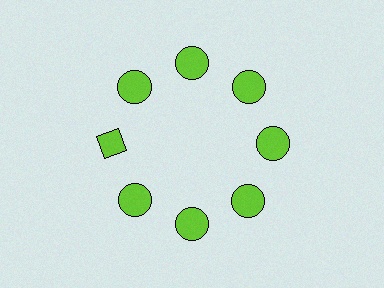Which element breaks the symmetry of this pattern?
The lime diamond at roughly the 9 o'clock position breaks the symmetry. All other shapes are lime circles.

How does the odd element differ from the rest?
It has a different shape: diamond instead of circle.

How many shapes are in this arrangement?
There are 8 shapes arranged in a ring pattern.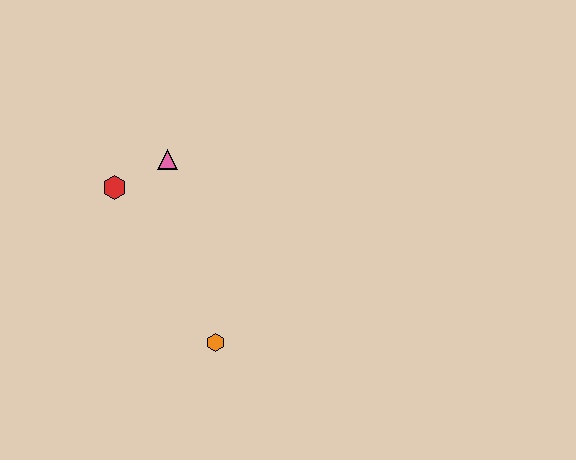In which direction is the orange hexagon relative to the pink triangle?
The orange hexagon is below the pink triangle.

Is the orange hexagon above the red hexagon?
No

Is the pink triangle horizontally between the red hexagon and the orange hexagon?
Yes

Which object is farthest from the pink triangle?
The orange hexagon is farthest from the pink triangle.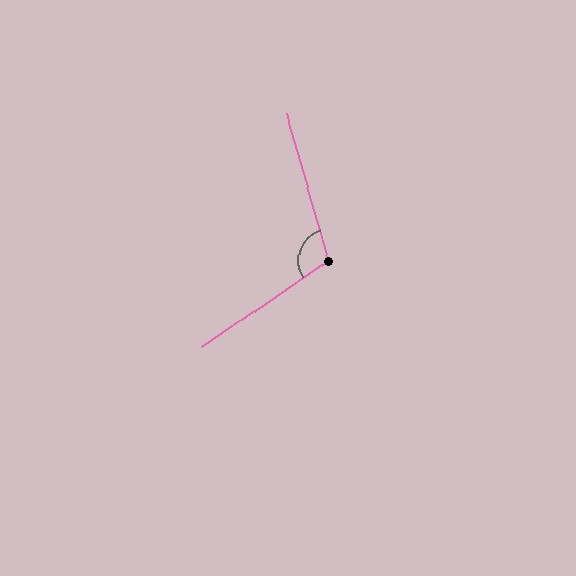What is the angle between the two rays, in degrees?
Approximately 108 degrees.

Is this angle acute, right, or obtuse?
It is obtuse.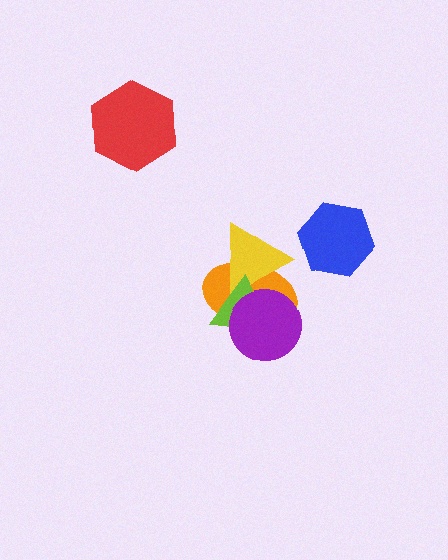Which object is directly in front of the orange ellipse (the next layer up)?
The yellow triangle is directly in front of the orange ellipse.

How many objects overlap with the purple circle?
3 objects overlap with the purple circle.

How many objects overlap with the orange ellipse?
3 objects overlap with the orange ellipse.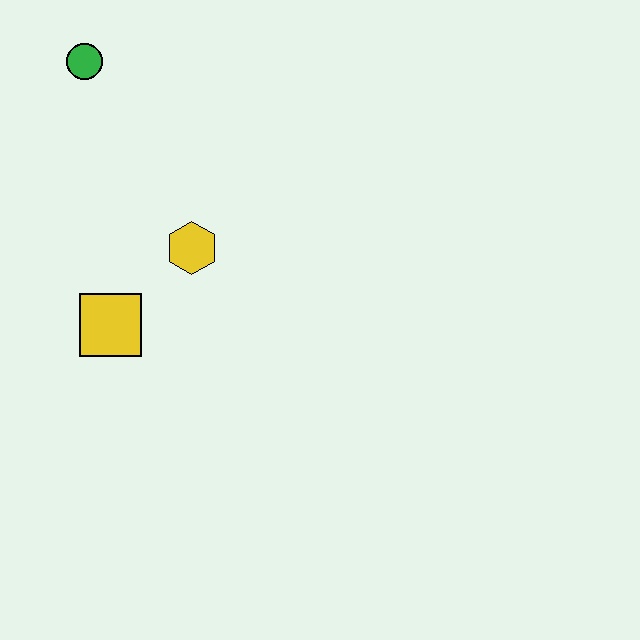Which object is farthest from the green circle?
The yellow square is farthest from the green circle.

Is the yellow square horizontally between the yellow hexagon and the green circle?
Yes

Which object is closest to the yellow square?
The yellow hexagon is closest to the yellow square.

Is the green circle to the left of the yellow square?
Yes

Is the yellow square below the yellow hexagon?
Yes